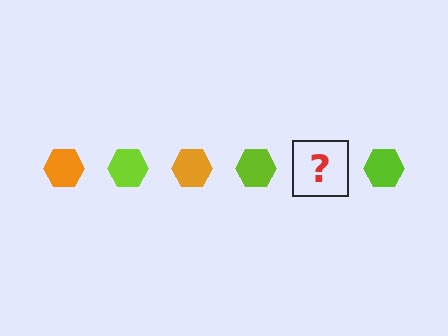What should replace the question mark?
The question mark should be replaced with an orange hexagon.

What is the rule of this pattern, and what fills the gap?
The rule is that the pattern cycles through orange, lime hexagons. The gap should be filled with an orange hexagon.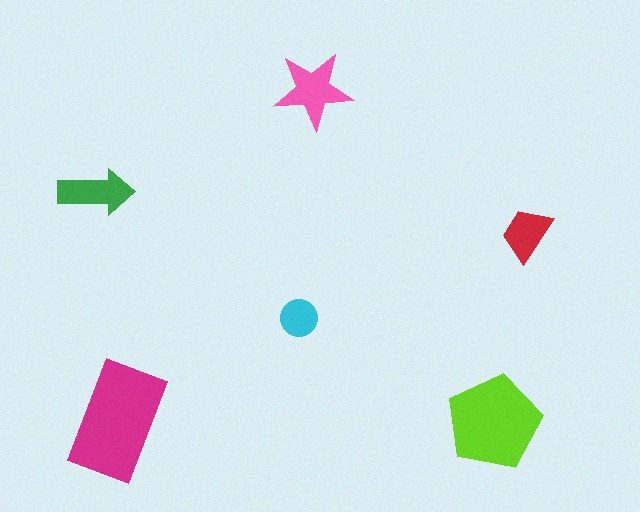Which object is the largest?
The magenta rectangle.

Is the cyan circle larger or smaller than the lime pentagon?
Smaller.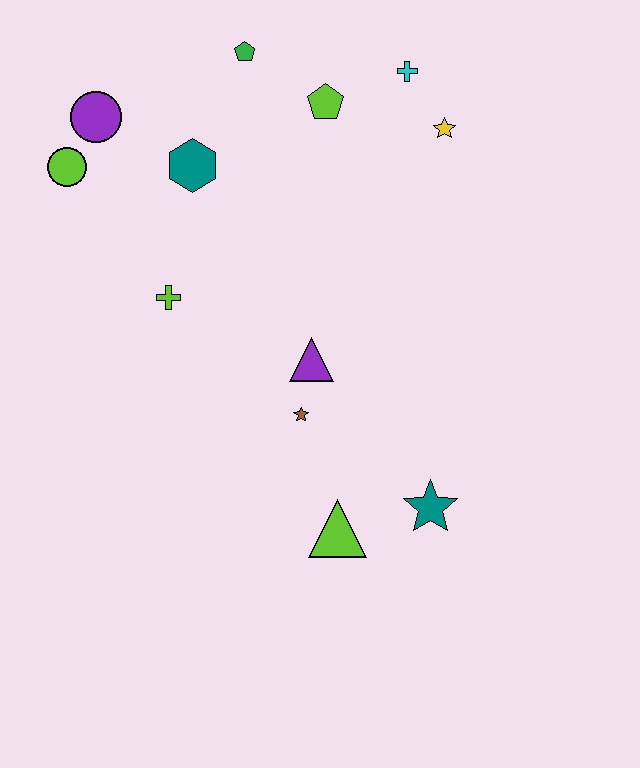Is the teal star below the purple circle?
Yes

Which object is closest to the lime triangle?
The teal star is closest to the lime triangle.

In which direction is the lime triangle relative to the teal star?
The lime triangle is to the left of the teal star.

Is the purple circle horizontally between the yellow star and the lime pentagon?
No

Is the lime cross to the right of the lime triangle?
No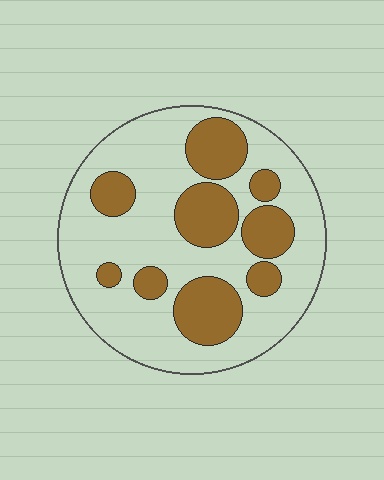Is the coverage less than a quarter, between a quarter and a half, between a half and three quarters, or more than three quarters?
Between a quarter and a half.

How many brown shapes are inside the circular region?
9.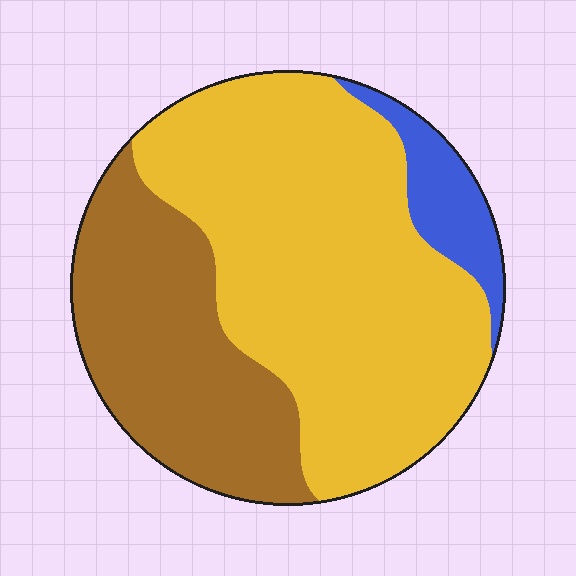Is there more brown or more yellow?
Yellow.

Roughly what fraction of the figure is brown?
Brown takes up about one third (1/3) of the figure.